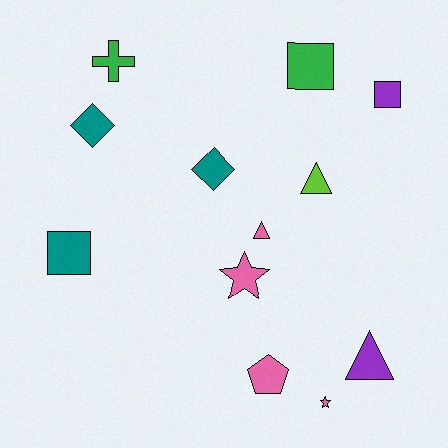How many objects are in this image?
There are 12 objects.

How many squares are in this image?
There are 3 squares.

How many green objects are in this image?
There are 2 green objects.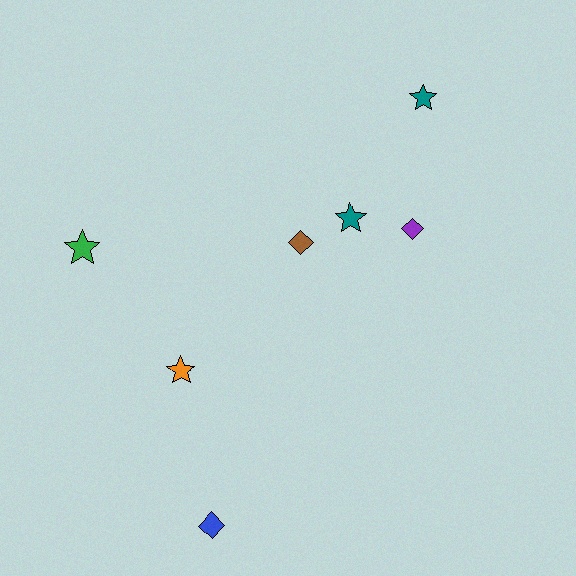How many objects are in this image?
There are 7 objects.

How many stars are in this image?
There are 4 stars.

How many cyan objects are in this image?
There are no cyan objects.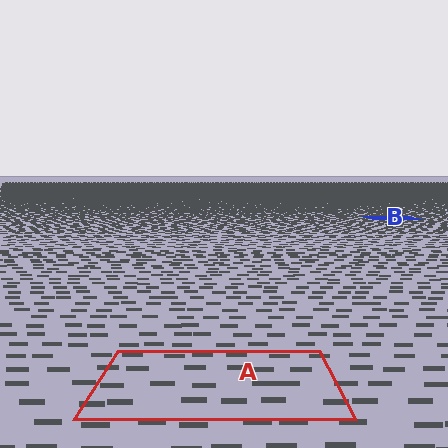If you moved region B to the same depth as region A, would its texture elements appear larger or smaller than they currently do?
They would appear larger. At a closer depth, the same texture elements are projected at a bigger on-screen size.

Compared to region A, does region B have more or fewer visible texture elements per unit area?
Region B has more texture elements per unit area — they are packed more densely because it is farther away.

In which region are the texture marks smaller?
The texture marks are smaller in region B, because it is farther away.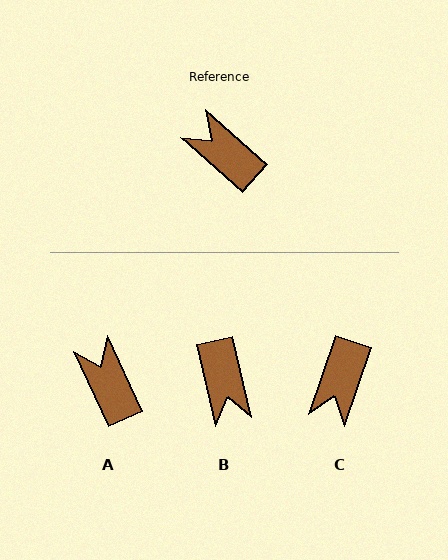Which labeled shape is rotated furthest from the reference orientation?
B, about 144 degrees away.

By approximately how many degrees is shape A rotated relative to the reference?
Approximately 24 degrees clockwise.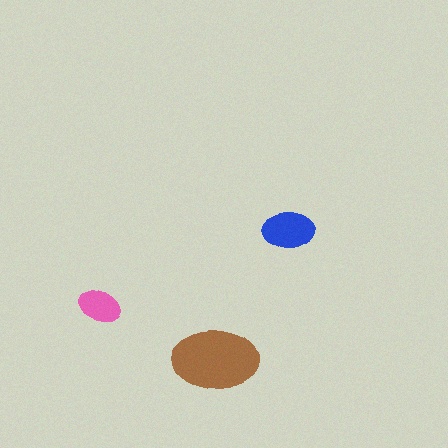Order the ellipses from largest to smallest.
the brown one, the blue one, the pink one.